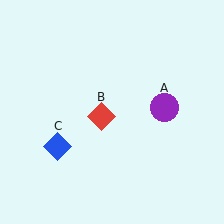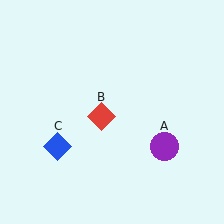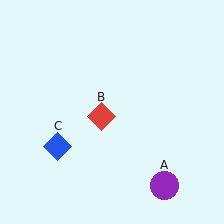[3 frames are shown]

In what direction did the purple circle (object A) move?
The purple circle (object A) moved down.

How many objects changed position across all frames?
1 object changed position: purple circle (object A).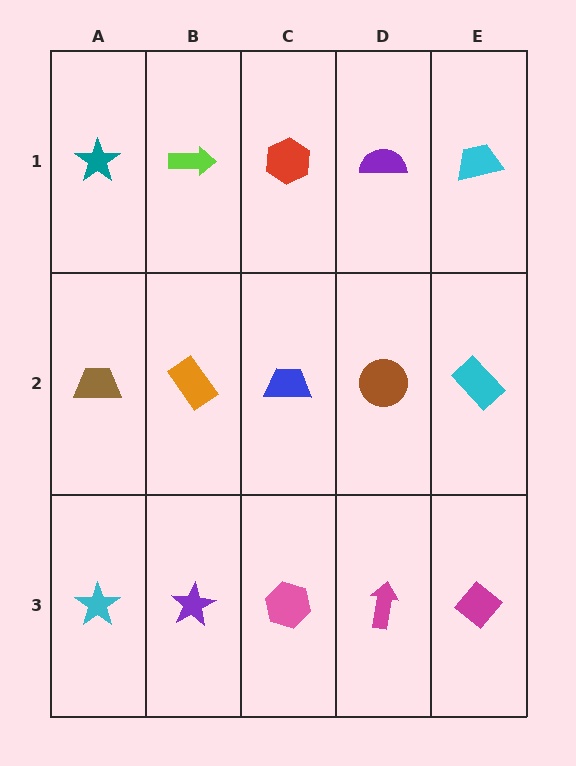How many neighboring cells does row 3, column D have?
3.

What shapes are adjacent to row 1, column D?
A brown circle (row 2, column D), a red hexagon (row 1, column C), a cyan trapezoid (row 1, column E).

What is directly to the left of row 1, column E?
A purple semicircle.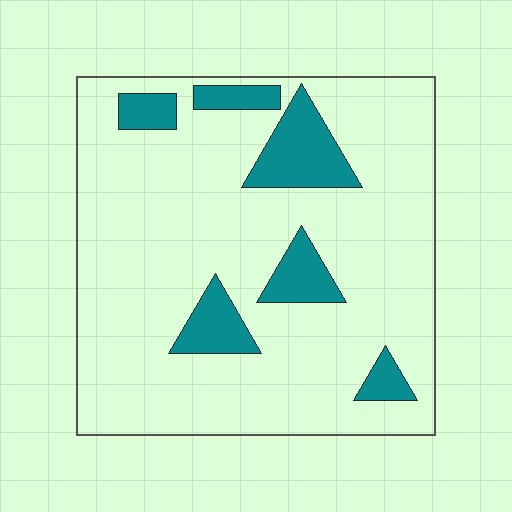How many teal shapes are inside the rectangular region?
6.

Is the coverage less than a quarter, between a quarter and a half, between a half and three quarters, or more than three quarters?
Less than a quarter.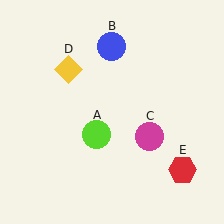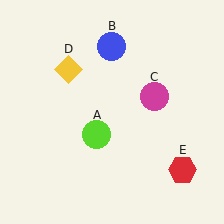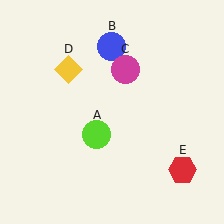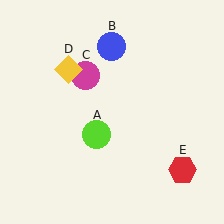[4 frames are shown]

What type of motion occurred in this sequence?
The magenta circle (object C) rotated counterclockwise around the center of the scene.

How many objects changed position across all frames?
1 object changed position: magenta circle (object C).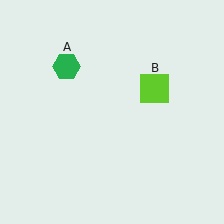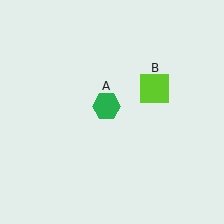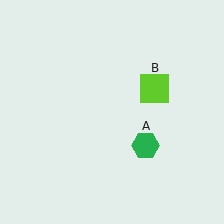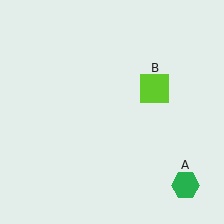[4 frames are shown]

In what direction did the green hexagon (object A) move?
The green hexagon (object A) moved down and to the right.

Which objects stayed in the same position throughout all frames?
Lime square (object B) remained stationary.